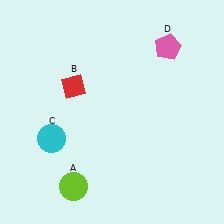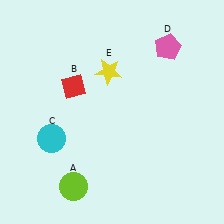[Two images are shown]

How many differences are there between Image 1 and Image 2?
There is 1 difference between the two images.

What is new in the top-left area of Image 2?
A yellow star (E) was added in the top-left area of Image 2.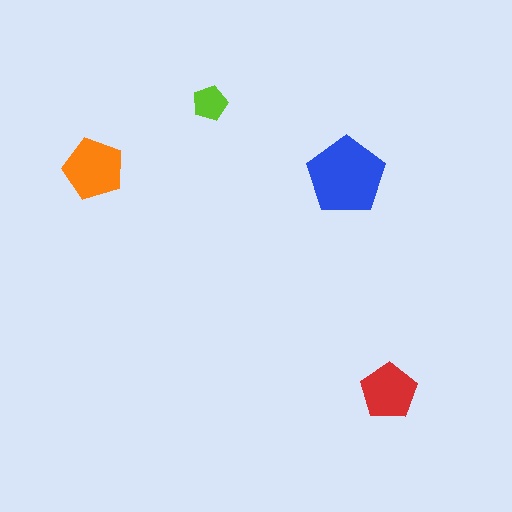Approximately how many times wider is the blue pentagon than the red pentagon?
About 1.5 times wider.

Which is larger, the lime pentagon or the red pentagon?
The red one.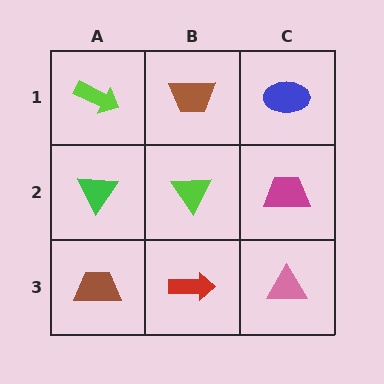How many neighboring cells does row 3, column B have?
3.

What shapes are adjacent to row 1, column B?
A lime triangle (row 2, column B), a lime arrow (row 1, column A), a blue ellipse (row 1, column C).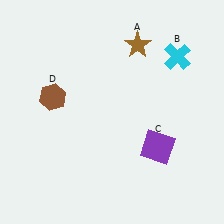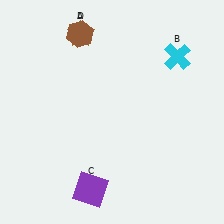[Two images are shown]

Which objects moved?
The objects that moved are: the brown star (A), the purple square (C), the brown hexagon (D).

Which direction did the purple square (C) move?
The purple square (C) moved left.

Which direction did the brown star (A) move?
The brown star (A) moved left.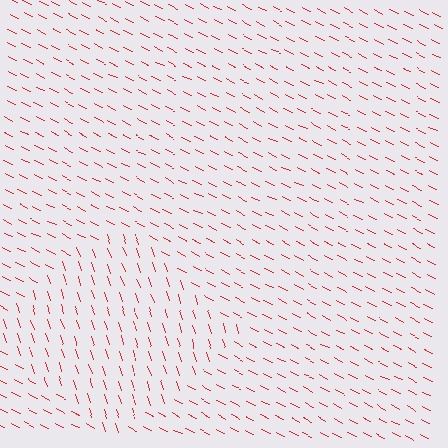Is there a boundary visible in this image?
Yes, there is a texture boundary formed by a change in line orientation.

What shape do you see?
I see a diamond.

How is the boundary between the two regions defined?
The boundary is defined purely by a change in line orientation (approximately 45 degrees difference). All lines are the same color and thickness.